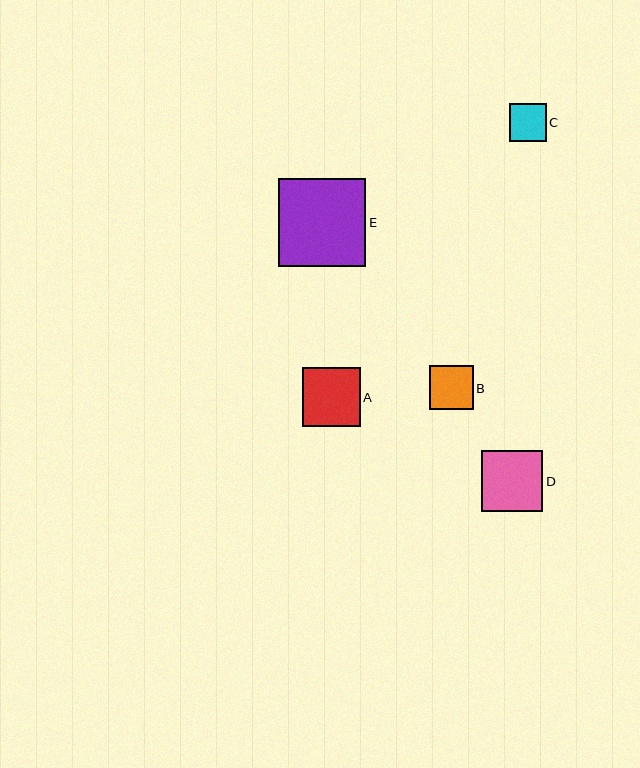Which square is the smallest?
Square C is the smallest with a size of approximately 37 pixels.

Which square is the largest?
Square E is the largest with a size of approximately 88 pixels.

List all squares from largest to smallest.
From largest to smallest: E, D, A, B, C.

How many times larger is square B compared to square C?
Square B is approximately 1.2 times the size of square C.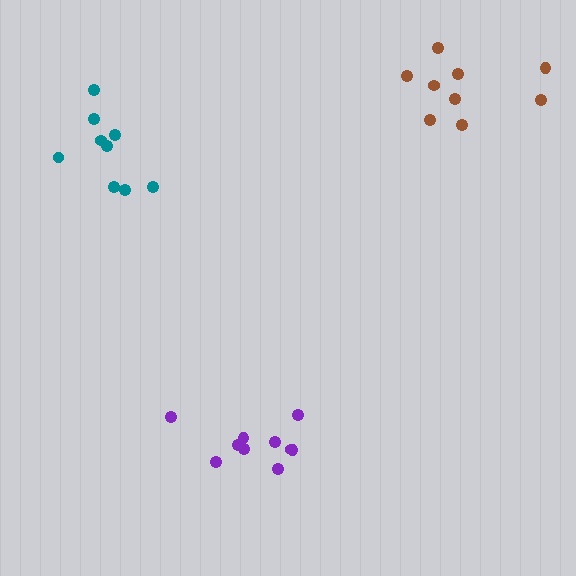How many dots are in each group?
Group 1: 10 dots, Group 2: 9 dots, Group 3: 9 dots (28 total).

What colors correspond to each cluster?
The clusters are colored: purple, brown, teal.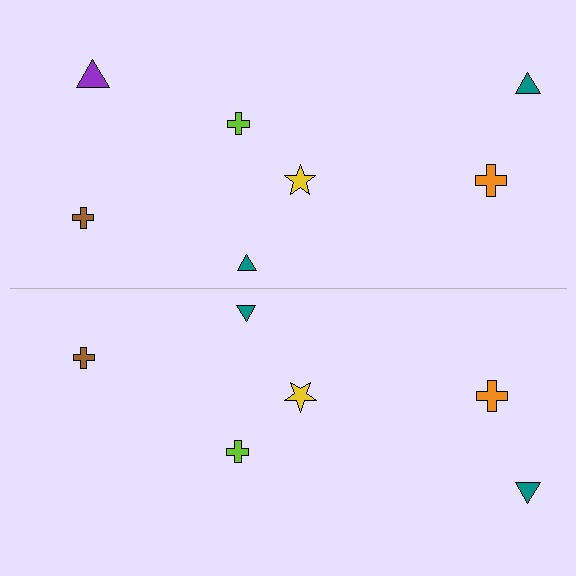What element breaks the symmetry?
A purple triangle is missing from the bottom side.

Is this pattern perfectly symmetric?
No, the pattern is not perfectly symmetric. A purple triangle is missing from the bottom side.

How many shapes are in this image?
There are 13 shapes in this image.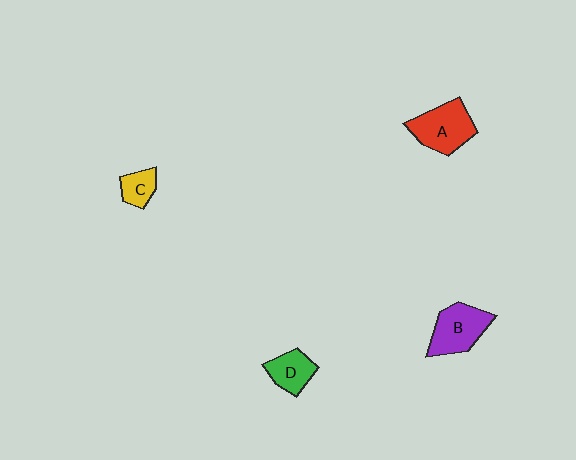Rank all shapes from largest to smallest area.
From largest to smallest: A (red), B (purple), D (green), C (yellow).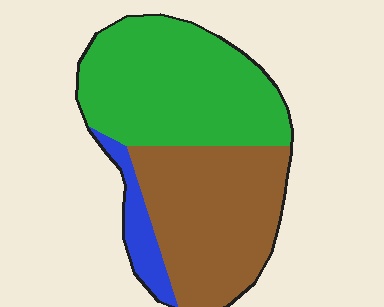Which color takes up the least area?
Blue, at roughly 10%.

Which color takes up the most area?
Green, at roughly 50%.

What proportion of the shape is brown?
Brown covers 42% of the shape.